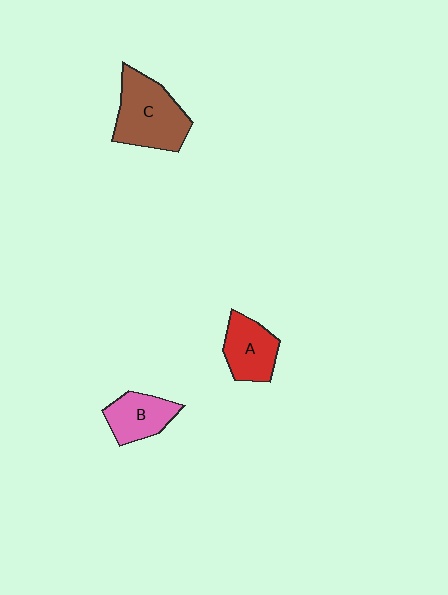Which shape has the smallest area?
Shape B (pink).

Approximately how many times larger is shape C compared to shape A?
Approximately 1.5 times.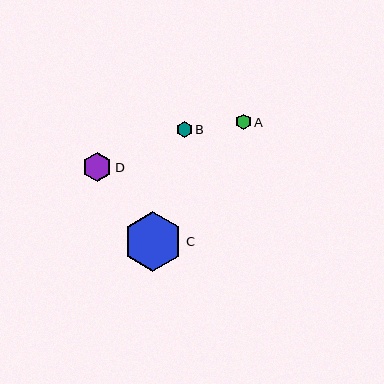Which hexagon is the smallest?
Hexagon A is the smallest with a size of approximately 15 pixels.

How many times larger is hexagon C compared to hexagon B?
Hexagon C is approximately 3.8 times the size of hexagon B.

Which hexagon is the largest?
Hexagon C is the largest with a size of approximately 60 pixels.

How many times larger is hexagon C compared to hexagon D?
Hexagon C is approximately 2.1 times the size of hexagon D.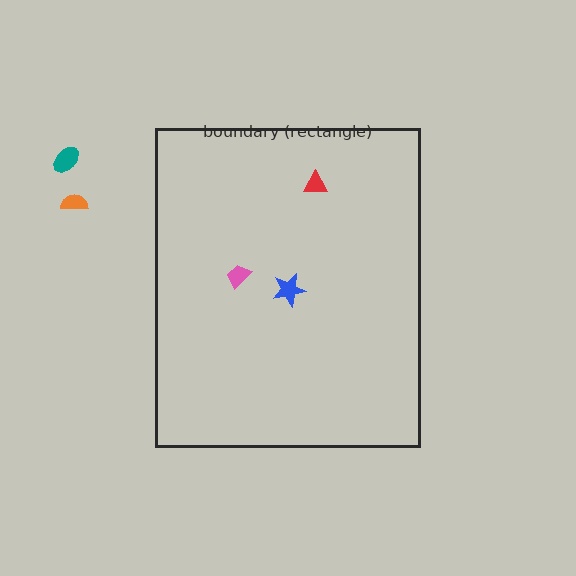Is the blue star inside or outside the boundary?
Inside.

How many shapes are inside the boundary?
3 inside, 2 outside.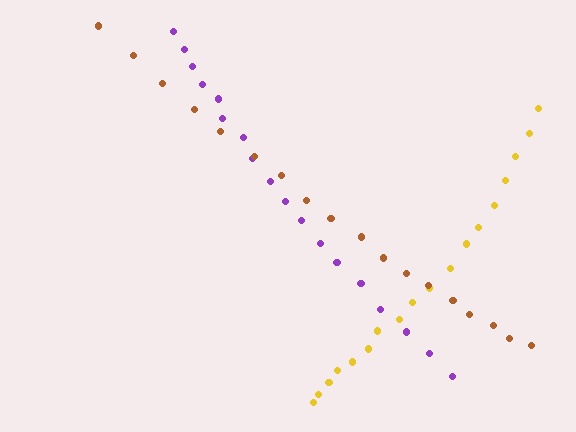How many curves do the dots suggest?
There are 3 distinct paths.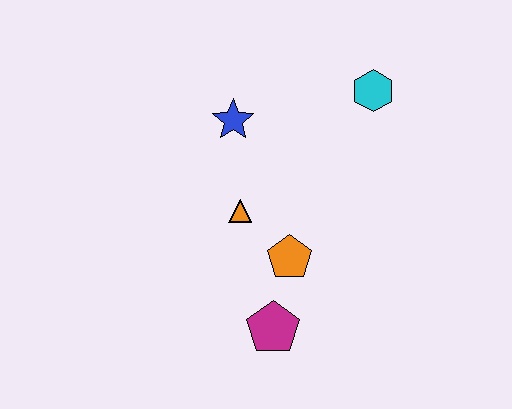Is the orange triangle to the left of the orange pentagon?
Yes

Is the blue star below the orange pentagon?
No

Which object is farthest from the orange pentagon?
The cyan hexagon is farthest from the orange pentagon.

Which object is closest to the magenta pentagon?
The orange pentagon is closest to the magenta pentagon.